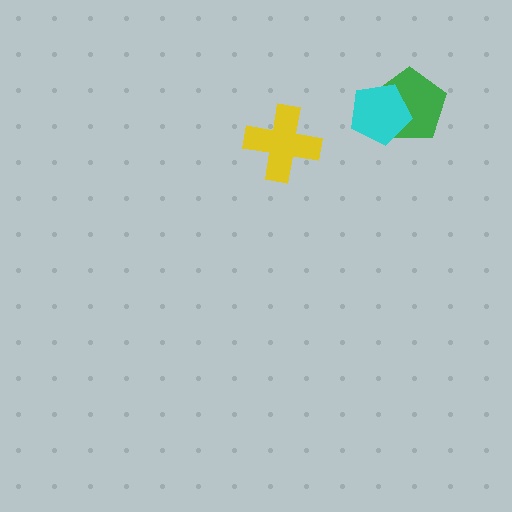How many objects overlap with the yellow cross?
0 objects overlap with the yellow cross.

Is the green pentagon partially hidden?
Yes, it is partially covered by another shape.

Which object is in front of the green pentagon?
The cyan pentagon is in front of the green pentagon.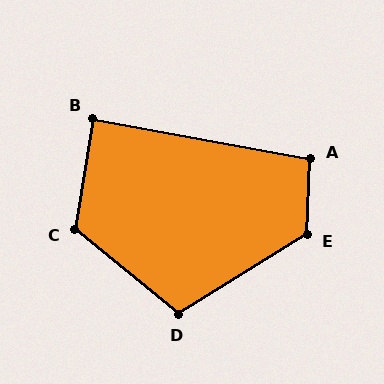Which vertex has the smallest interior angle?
B, at approximately 89 degrees.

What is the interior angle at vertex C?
Approximately 120 degrees (obtuse).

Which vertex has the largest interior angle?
E, at approximately 124 degrees.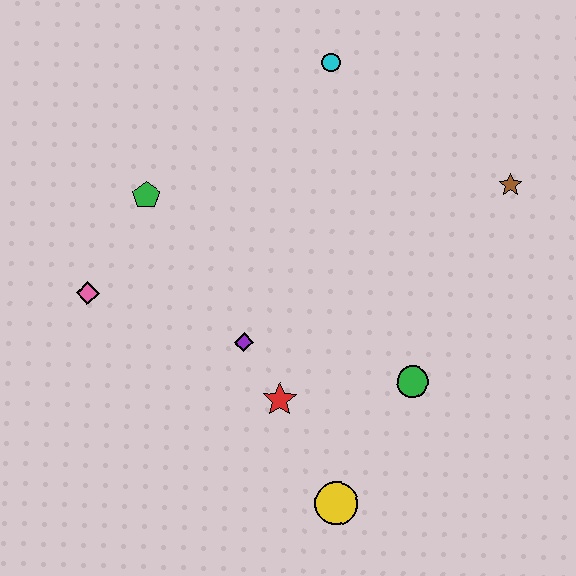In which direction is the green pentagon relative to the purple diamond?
The green pentagon is above the purple diamond.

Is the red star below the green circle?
Yes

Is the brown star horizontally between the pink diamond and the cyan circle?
No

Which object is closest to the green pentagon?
The pink diamond is closest to the green pentagon.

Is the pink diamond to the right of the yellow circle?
No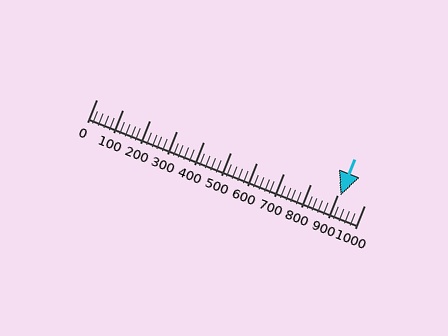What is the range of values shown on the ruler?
The ruler shows values from 0 to 1000.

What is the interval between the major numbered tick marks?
The major tick marks are spaced 100 units apart.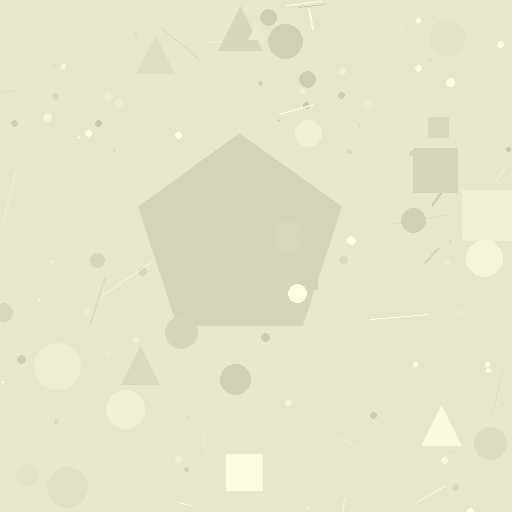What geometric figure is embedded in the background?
A pentagon is embedded in the background.